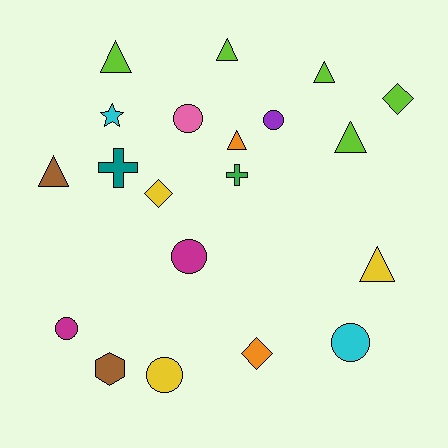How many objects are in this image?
There are 20 objects.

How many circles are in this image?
There are 6 circles.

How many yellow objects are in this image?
There are 3 yellow objects.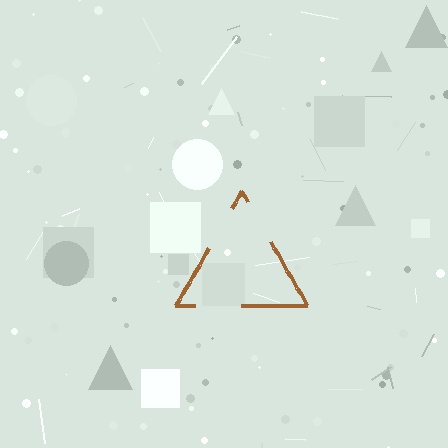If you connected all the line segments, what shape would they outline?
They would outline a triangle.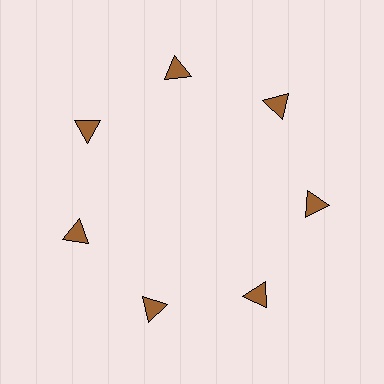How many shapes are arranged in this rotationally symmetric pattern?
There are 7 shapes, arranged in 7 groups of 1.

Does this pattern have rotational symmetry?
Yes, this pattern has 7-fold rotational symmetry. It looks the same after rotating 51 degrees around the center.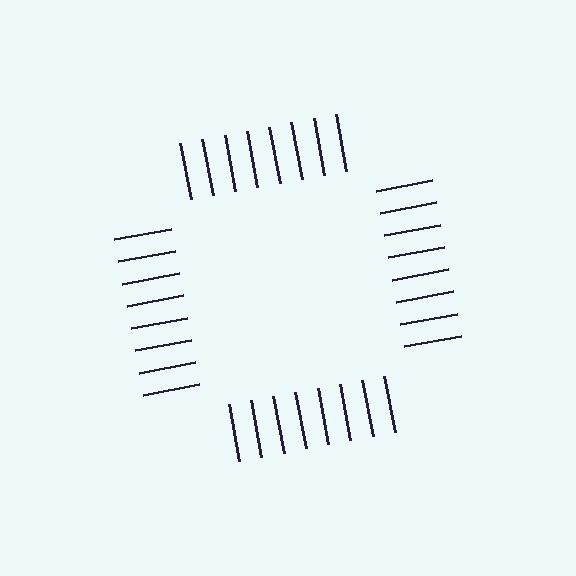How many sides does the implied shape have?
4 sides — the line-ends trace a square.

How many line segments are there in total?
32 — 8 along each of the 4 edges.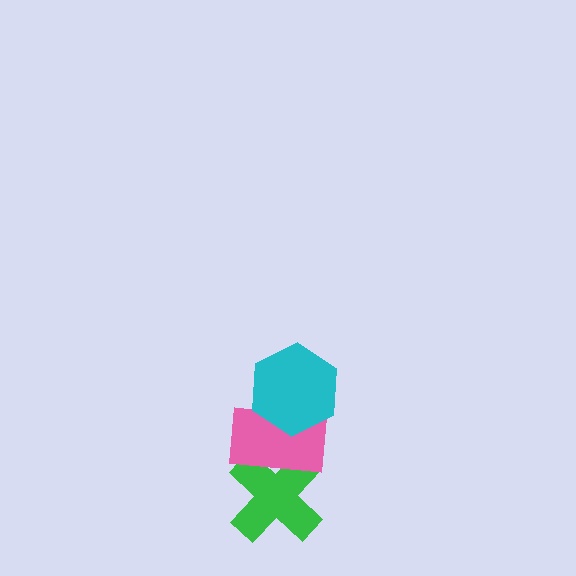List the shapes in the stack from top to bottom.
From top to bottom: the cyan hexagon, the pink rectangle, the green cross.